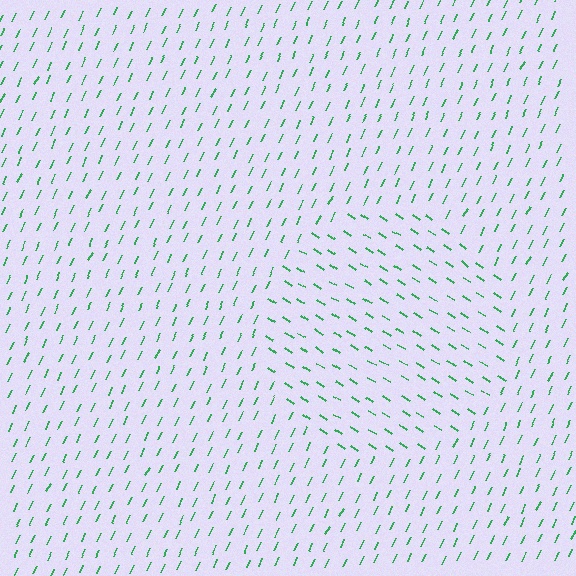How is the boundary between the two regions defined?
The boundary is defined purely by a change in line orientation (approximately 82 degrees difference). All lines are the same color and thickness.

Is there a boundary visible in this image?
Yes, there is a texture boundary formed by a change in line orientation.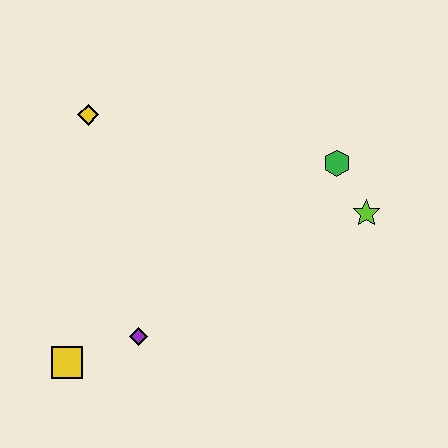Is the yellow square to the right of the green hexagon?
No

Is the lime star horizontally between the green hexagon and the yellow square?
No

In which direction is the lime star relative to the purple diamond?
The lime star is to the right of the purple diamond.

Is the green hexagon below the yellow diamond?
Yes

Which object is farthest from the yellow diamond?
The lime star is farthest from the yellow diamond.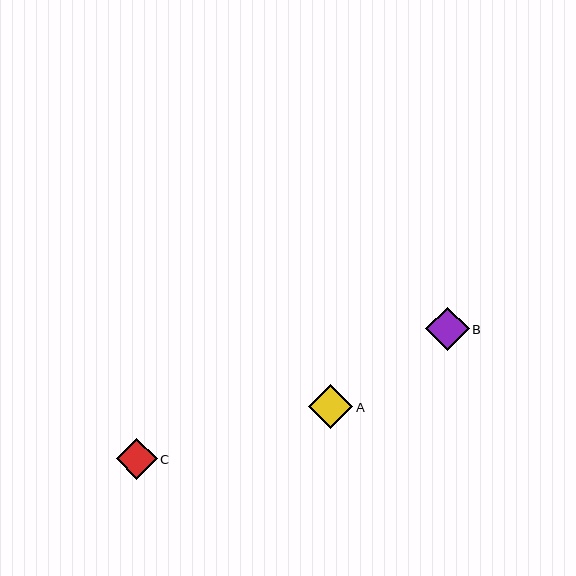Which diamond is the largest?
Diamond A is the largest with a size of approximately 44 pixels.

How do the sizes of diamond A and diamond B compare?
Diamond A and diamond B are approximately the same size.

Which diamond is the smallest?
Diamond C is the smallest with a size of approximately 41 pixels.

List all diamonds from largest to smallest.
From largest to smallest: A, B, C.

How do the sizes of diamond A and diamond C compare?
Diamond A and diamond C are approximately the same size.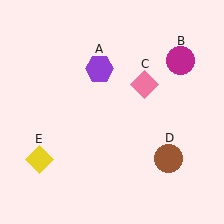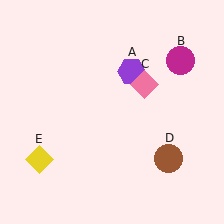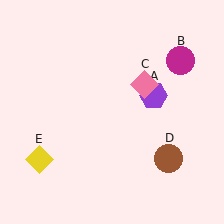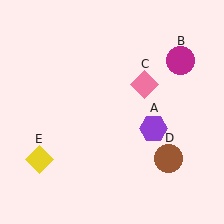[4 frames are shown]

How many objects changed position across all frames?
1 object changed position: purple hexagon (object A).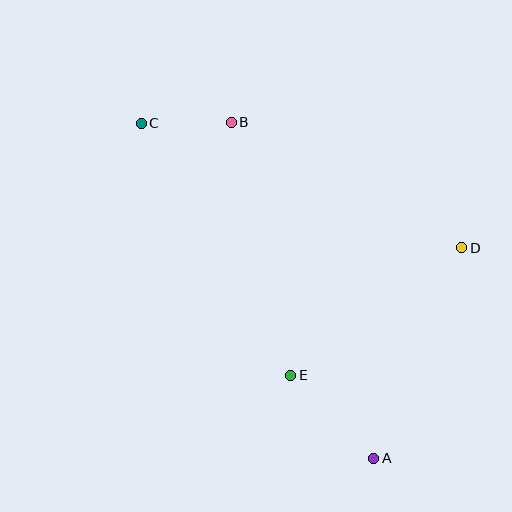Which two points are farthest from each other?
Points A and C are farthest from each other.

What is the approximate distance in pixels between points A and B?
The distance between A and B is approximately 365 pixels.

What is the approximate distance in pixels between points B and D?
The distance between B and D is approximately 263 pixels.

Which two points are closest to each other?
Points B and C are closest to each other.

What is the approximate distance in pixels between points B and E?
The distance between B and E is approximately 260 pixels.